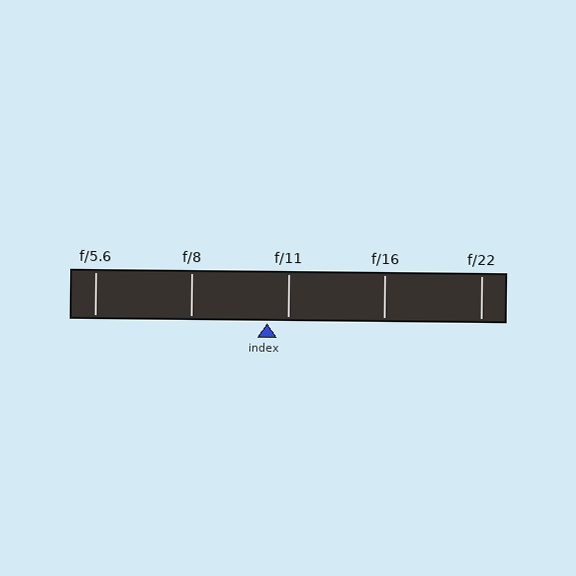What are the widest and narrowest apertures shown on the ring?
The widest aperture shown is f/5.6 and the narrowest is f/22.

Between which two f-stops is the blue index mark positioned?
The index mark is between f/8 and f/11.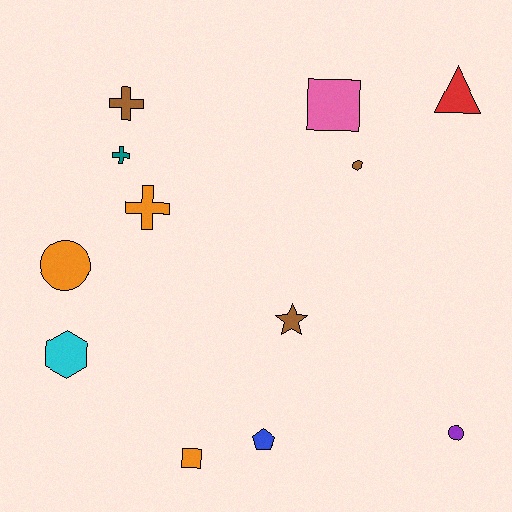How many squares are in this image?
There are 2 squares.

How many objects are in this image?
There are 12 objects.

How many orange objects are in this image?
There are 3 orange objects.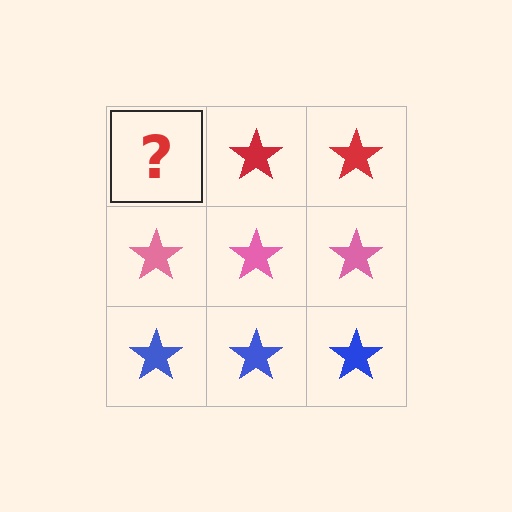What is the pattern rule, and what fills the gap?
The rule is that each row has a consistent color. The gap should be filled with a red star.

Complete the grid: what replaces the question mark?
The question mark should be replaced with a red star.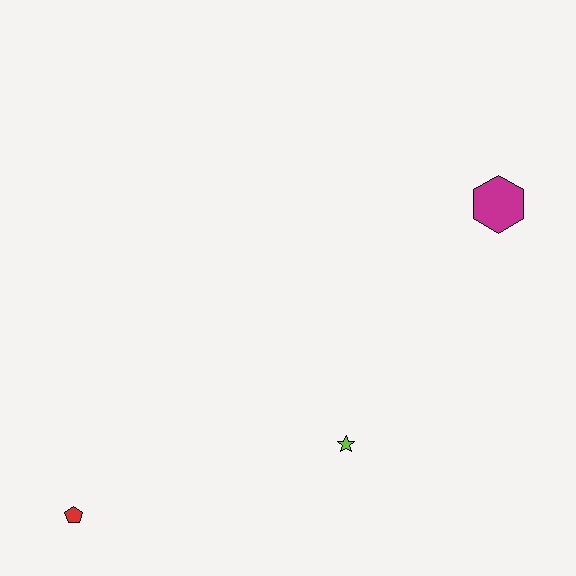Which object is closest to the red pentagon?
The lime star is closest to the red pentagon.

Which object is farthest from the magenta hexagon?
The red pentagon is farthest from the magenta hexagon.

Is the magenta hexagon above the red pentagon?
Yes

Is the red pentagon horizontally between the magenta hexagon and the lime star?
No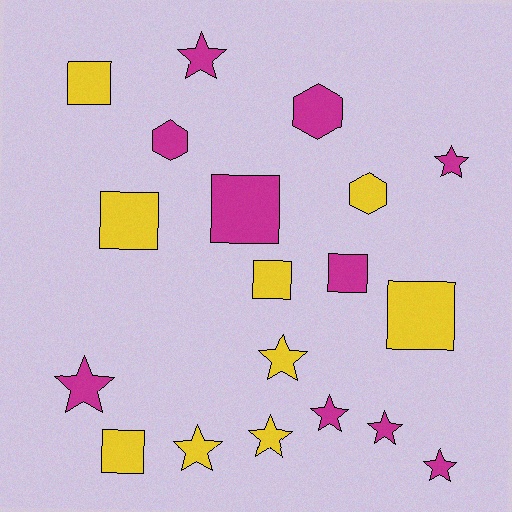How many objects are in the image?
There are 19 objects.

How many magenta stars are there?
There are 6 magenta stars.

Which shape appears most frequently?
Star, with 9 objects.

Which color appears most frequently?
Magenta, with 10 objects.